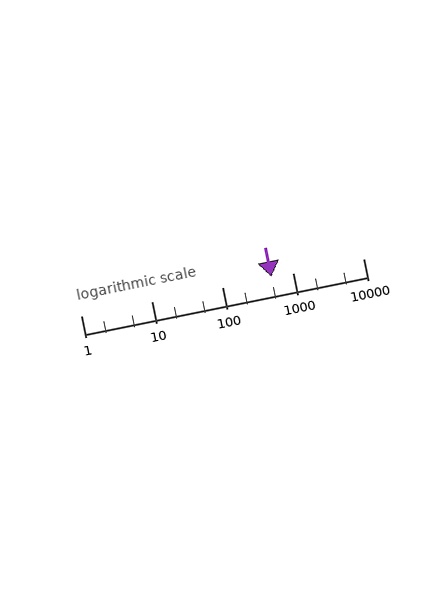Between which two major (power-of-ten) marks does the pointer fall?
The pointer is between 100 and 1000.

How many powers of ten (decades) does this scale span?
The scale spans 4 decades, from 1 to 10000.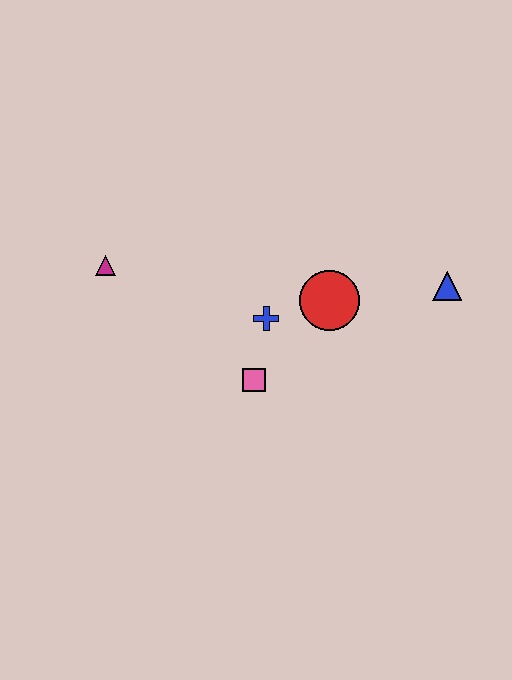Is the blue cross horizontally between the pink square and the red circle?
Yes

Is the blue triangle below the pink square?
No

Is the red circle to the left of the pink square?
No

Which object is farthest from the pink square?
The blue triangle is farthest from the pink square.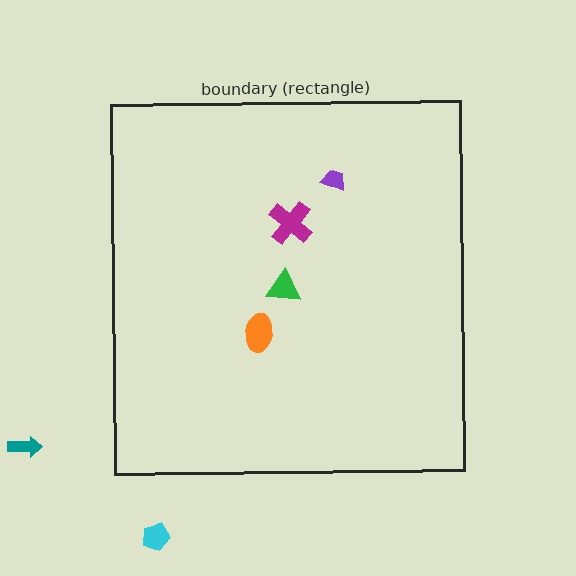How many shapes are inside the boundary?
4 inside, 2 outside.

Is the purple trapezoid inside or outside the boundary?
Inside.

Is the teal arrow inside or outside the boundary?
Outside.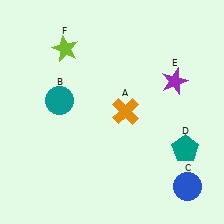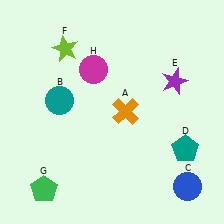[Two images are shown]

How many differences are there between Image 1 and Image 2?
There are 2 differences between the two images.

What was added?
A green pentagon (G), a magenta circle (H) were added in Image 2.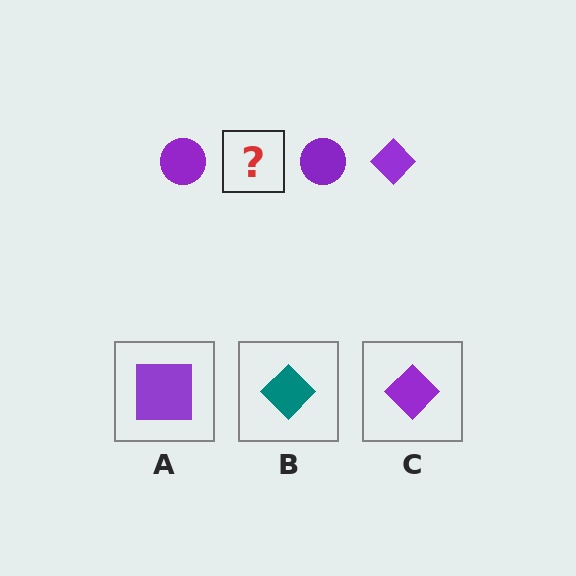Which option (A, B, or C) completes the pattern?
C.